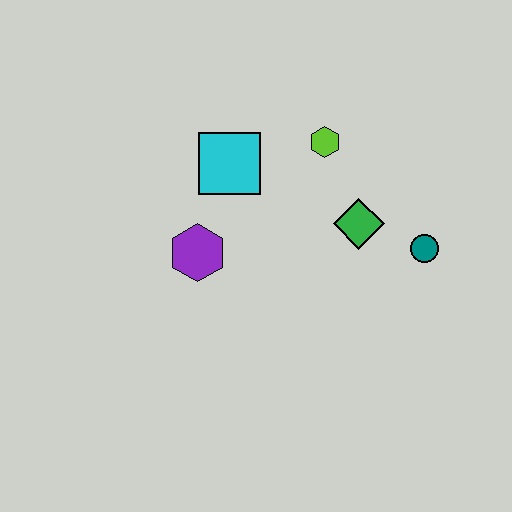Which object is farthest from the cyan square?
The teal circle is farthest from the cyan square.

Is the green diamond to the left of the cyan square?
No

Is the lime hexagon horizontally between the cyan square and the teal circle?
Yes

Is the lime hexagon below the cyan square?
No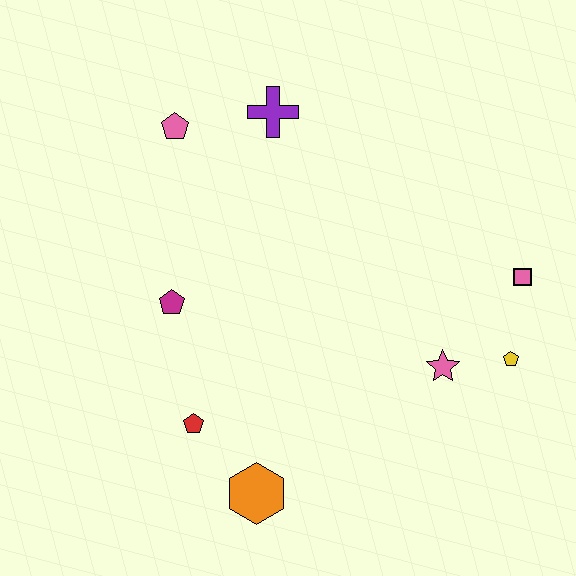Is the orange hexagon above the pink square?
No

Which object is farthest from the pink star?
The pink pentagon is farthest from the pink star.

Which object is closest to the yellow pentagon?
The pink star is closest to the yellow pentagon.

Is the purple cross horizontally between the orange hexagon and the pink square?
Yes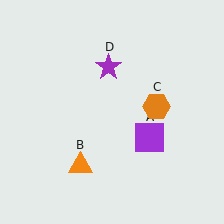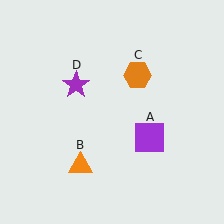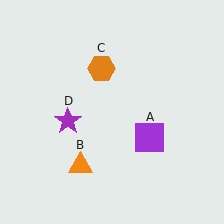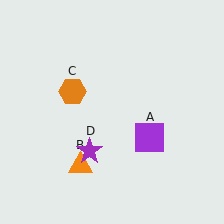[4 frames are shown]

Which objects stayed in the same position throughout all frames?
Purple square (object A) and orange triangle (object B) remained stationary.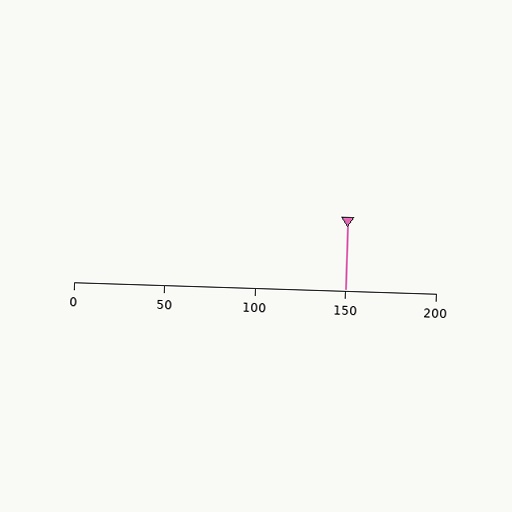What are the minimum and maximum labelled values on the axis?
The axis runs from 0 to 200.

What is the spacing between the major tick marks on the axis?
The major ticks are spaced 50 apart.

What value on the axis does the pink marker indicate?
The marker indicates approximately 150.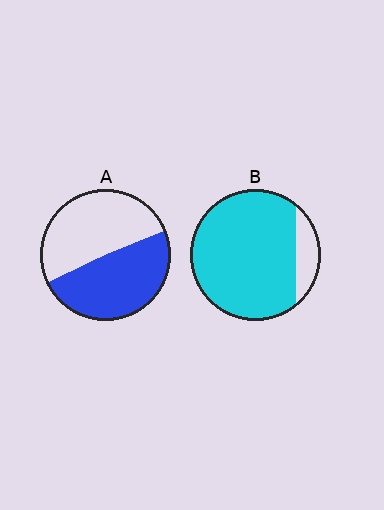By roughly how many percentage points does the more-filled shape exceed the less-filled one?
By roughly 35 percentage points (B over A).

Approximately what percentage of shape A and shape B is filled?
A is approximately 50% and B is approximately 85%.